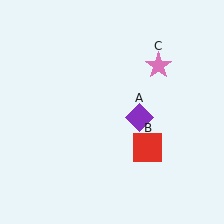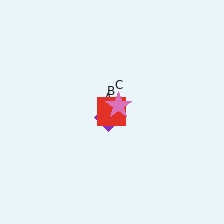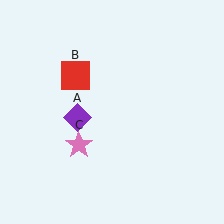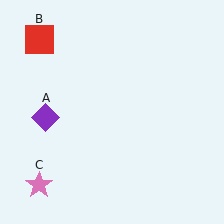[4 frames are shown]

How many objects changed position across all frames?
3 objects changed position: purple diamond (object A), red square (object B), pink star (object C).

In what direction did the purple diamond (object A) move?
The purple diamond (object A) moved left.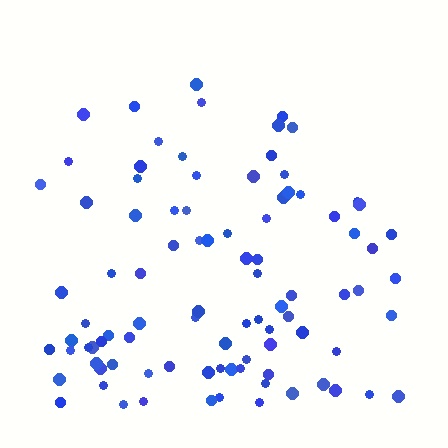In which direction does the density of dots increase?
From top to bottom, with the bottom side densest.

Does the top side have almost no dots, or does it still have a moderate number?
Still a moderate number, just noticeably fewer than the bottom.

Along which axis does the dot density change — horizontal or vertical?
Vertical.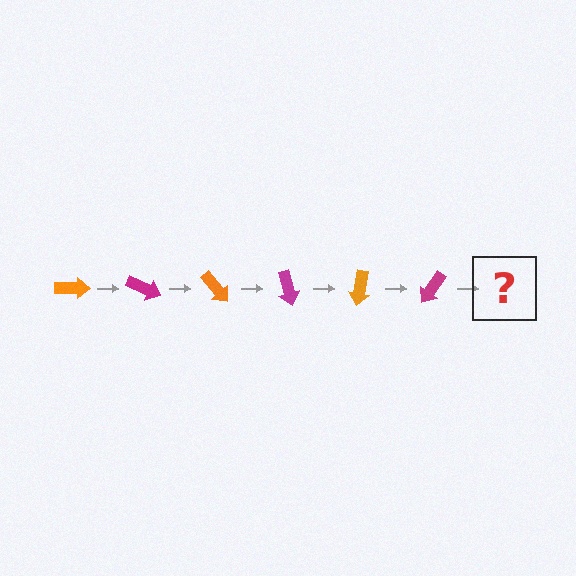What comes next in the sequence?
The next element should be an orange arrow, rotated 150 degrees from the start.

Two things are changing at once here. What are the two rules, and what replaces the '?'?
The two rules are that it rotates 25 degrees each step and the color cycles through orange and magenta. The '?' should be an orange arrow, rotated 150 degrees from the start.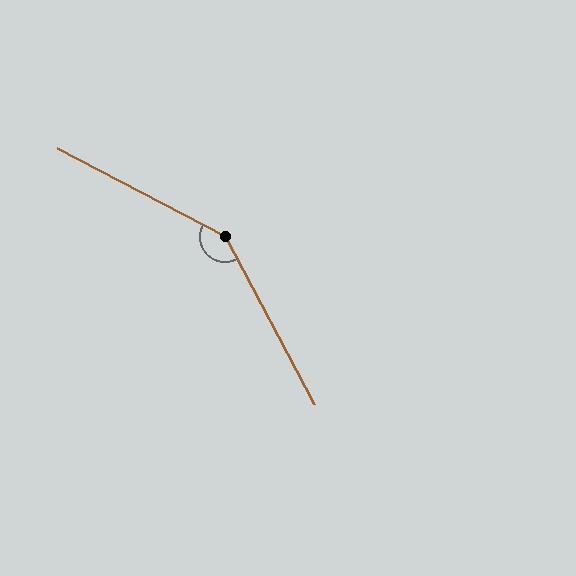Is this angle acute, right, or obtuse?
It is obtuse.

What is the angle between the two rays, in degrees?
Approximately 146 degrees.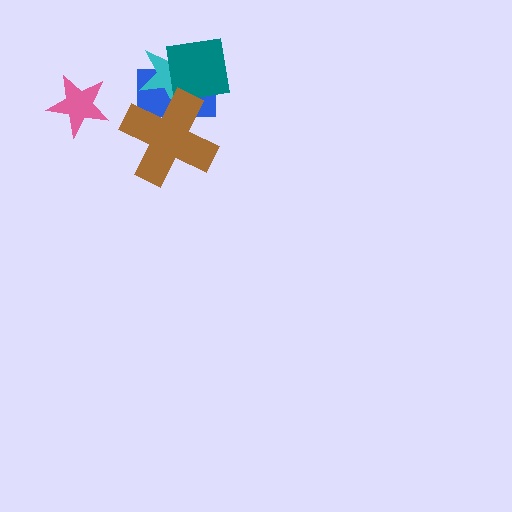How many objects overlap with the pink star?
0 objects overlap with the pink star.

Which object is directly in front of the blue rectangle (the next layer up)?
The cyan star is directly in front of the blue rectangle.